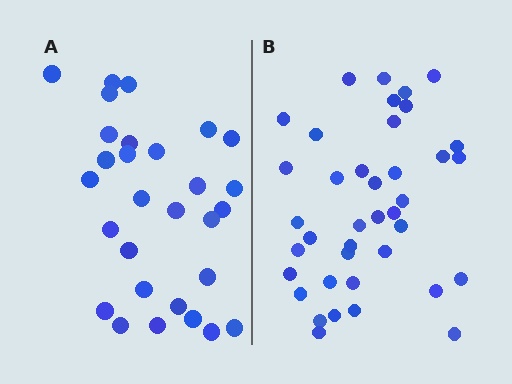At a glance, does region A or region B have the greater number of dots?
Region B (the right region) has more dots.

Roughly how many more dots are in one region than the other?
Region B has roughly 10 or so more dots than region A.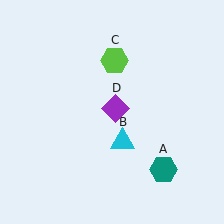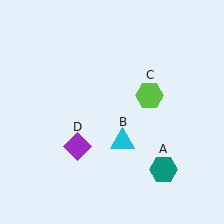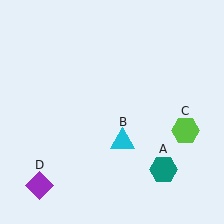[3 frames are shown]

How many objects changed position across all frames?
2 objects changed position: lime hexagon (object C), purple diamond (object D).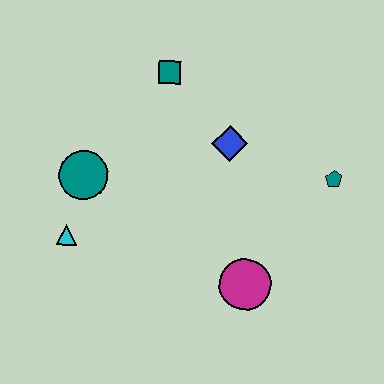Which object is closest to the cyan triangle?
The teal circle is closest to the cyan triangle.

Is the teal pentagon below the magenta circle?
No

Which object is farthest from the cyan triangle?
The teal pentagon is farthest from the cyan triangle.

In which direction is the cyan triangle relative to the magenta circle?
The cyan triangle is to the left of the magenta circle.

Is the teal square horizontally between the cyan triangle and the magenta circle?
Yes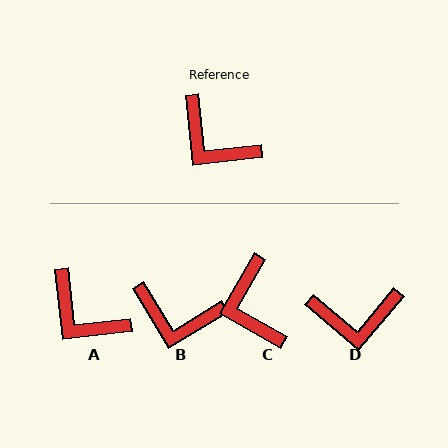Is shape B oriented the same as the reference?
No, it is off by about 25 degrees.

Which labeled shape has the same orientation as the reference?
A.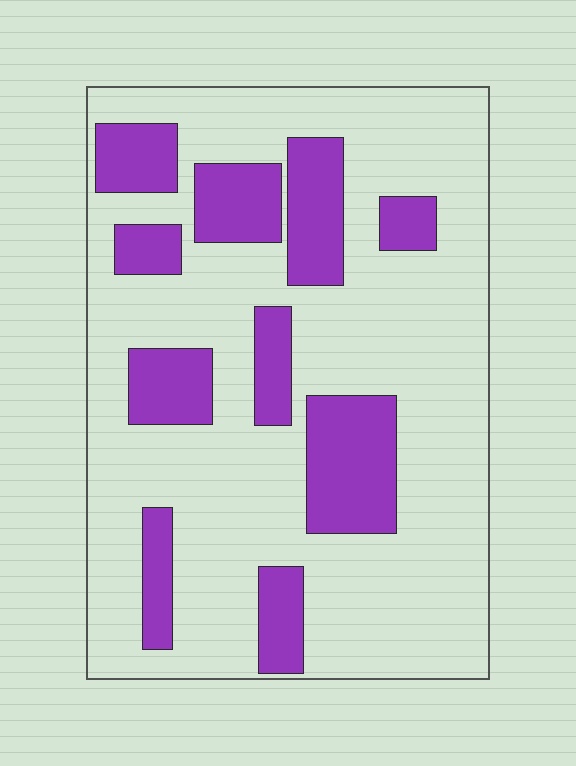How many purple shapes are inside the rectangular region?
10.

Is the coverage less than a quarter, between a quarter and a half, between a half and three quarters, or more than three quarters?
Between a quarter and a half.